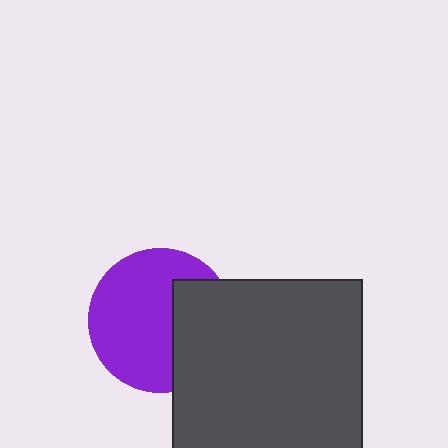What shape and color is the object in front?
The object in front is a dark gray rectangle.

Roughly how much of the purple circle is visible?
Most of it is visible (roughly 66%).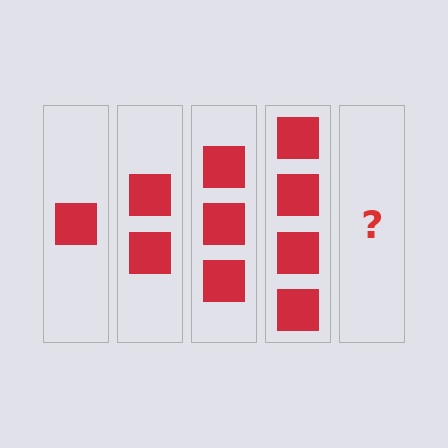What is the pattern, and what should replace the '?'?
The pattern is that each step adds one more square. The '?' should be 5 squares.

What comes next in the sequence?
The next element should be 5 squares.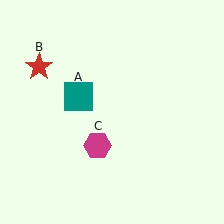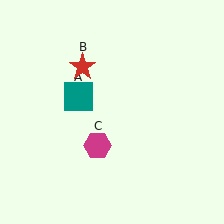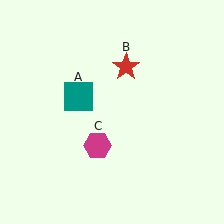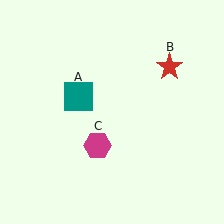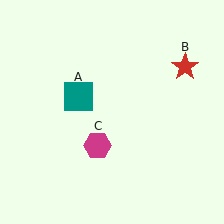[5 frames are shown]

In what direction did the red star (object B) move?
The red star (object B) moved right.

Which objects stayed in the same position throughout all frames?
Teal square (object A) and magenta hexagon (object C) remained stationary.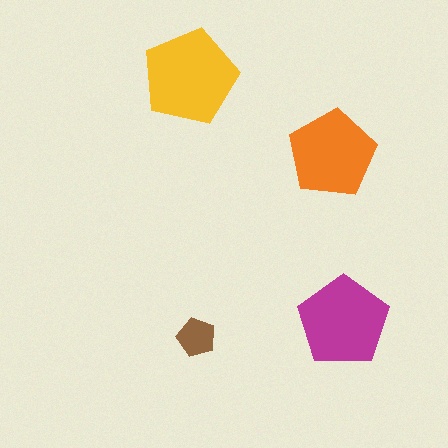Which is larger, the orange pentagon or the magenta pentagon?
The magenta one.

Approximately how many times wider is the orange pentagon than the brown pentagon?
About 2.5 times wider.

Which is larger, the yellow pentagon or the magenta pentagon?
The yellow one.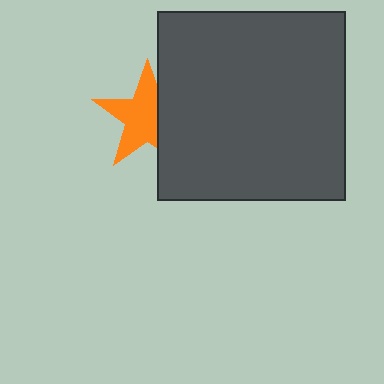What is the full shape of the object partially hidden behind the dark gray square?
The partially hidden object is an orange star.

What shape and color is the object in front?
The object in front is a dark gray square.